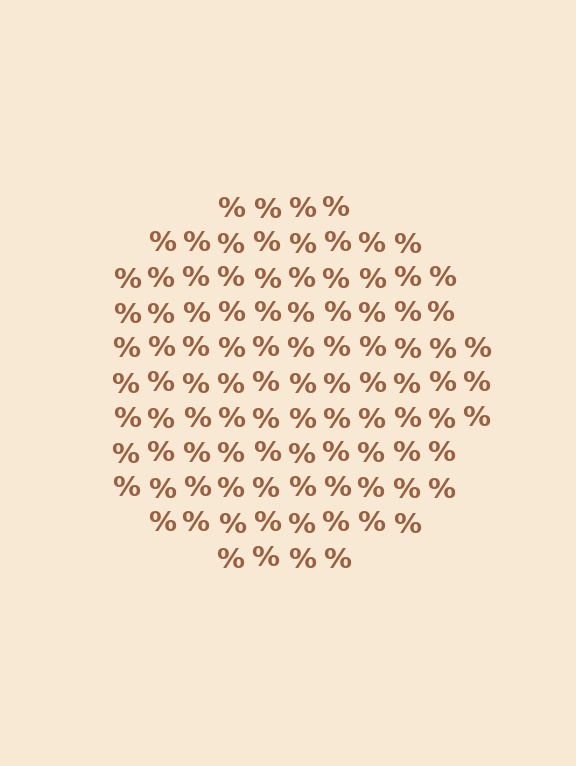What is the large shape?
The large shape is a circle.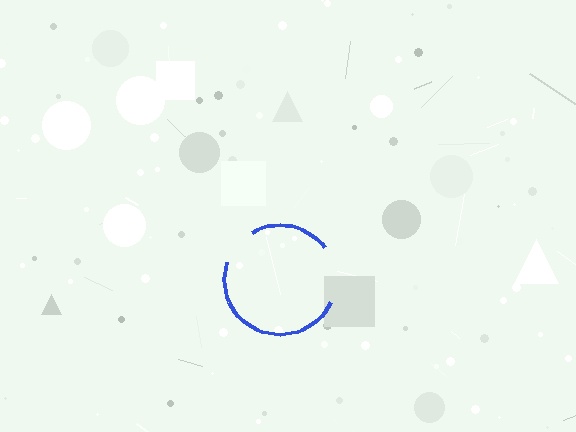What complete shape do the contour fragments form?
The contour fragments form a circle.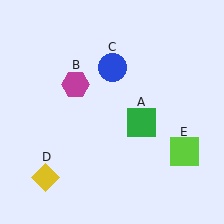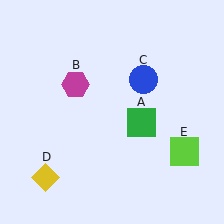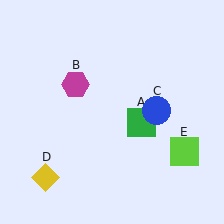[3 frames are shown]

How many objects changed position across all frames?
1 object changed position: blue circle (object C).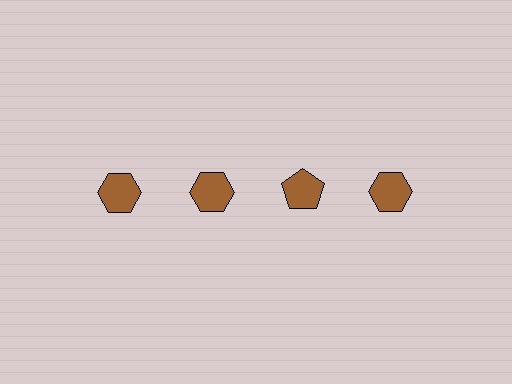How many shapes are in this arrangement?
There are 4 shapes arranged in a grid pattern.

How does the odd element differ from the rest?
It has a different shape: pentagon instead of hexagon.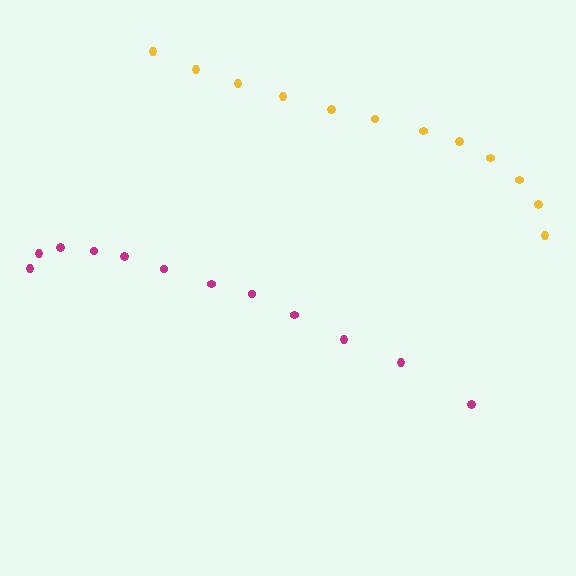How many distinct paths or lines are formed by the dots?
There are 2 distinct paths.